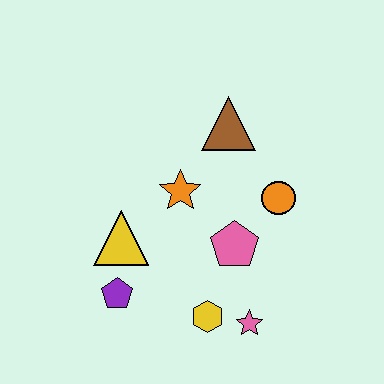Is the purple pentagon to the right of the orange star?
No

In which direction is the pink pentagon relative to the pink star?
The pink pentagon is above the pink star.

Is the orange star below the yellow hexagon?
No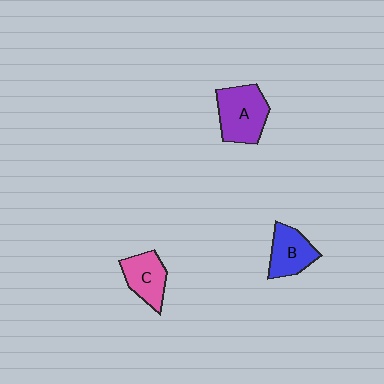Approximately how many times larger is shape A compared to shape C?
Approximately 1.4 times.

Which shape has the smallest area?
Shape C (pink).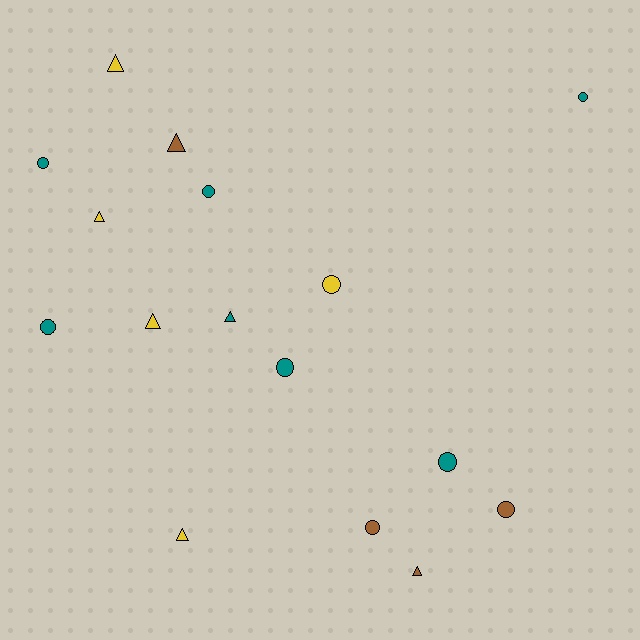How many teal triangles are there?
There is 1 teal triangle.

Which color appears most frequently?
Teal, with 7 objects.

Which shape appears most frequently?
Circle, with 9 objects.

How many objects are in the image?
There are 16 objects.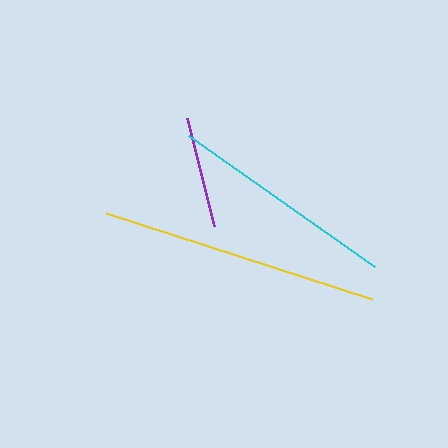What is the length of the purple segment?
The purple segment is approximately 111 pixels long.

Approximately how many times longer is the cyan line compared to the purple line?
The cyan line is approximately 2.0 times the length of the purple line.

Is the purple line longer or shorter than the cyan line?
The cyan line is longer than the purple line.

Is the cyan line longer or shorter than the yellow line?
The yellow line is longer than the cyan line.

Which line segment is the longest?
The yellow line is the longest at approximately 280 pixels.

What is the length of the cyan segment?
The cyan segment is approximately 227 pixels long.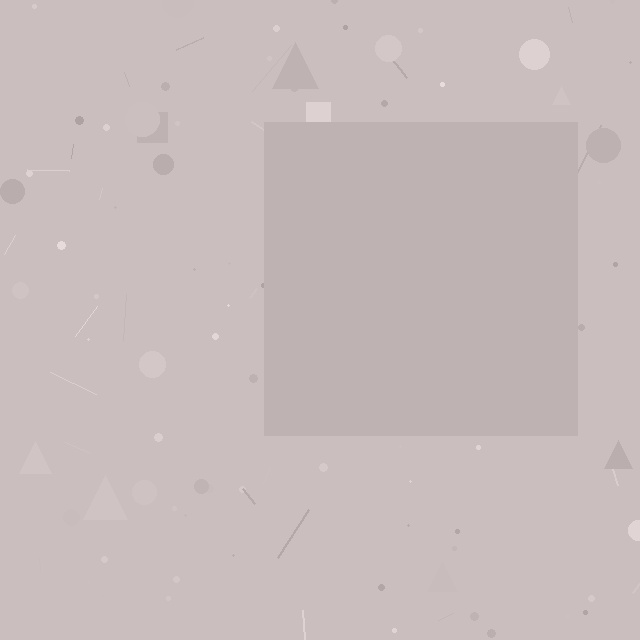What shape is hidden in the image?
A square is hidden in the image.